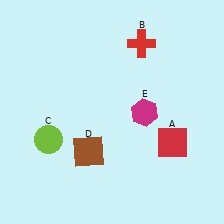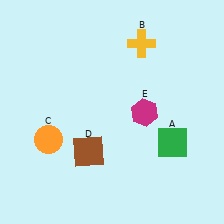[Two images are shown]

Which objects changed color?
A changed from red to green. B changed from red to yellow. C changed from lime to orange.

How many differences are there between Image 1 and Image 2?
There are 3 differences between the two images.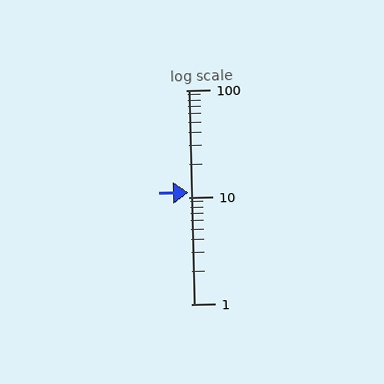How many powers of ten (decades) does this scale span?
The scale spans 2 decades, from 1 to 100.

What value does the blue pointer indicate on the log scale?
The pointer indicates approximately 11.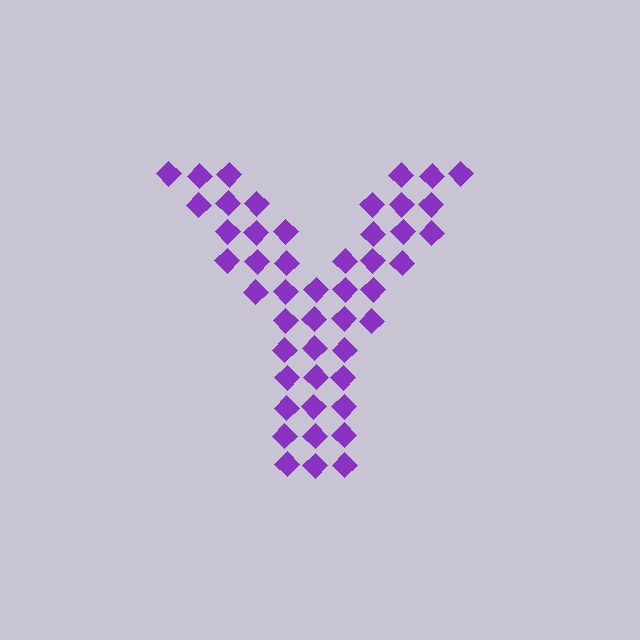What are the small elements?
The small elements are diamonds.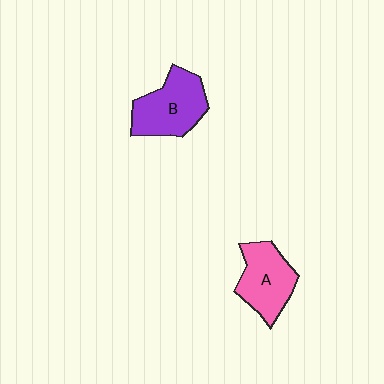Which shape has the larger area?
Shape B (purple).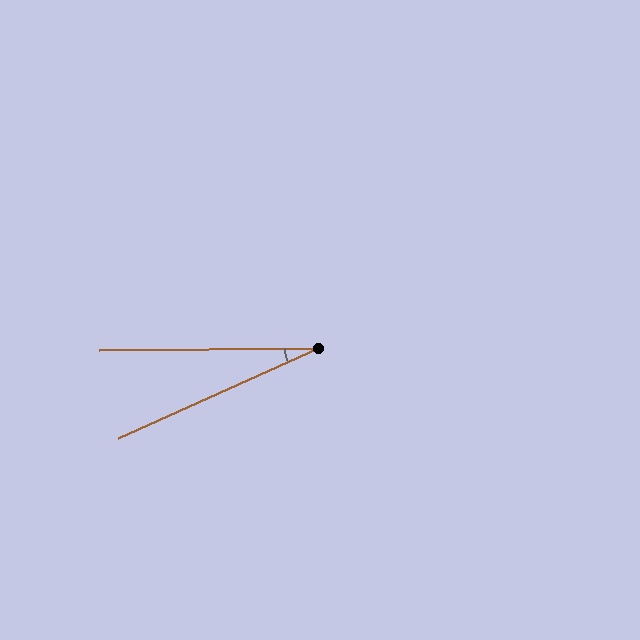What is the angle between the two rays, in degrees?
Approximately 24 degrees.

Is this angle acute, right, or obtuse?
It is acute.